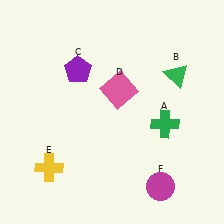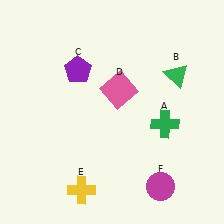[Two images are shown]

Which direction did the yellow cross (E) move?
The yellow cross (E) moved right.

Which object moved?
The yellow cross (E) moved right.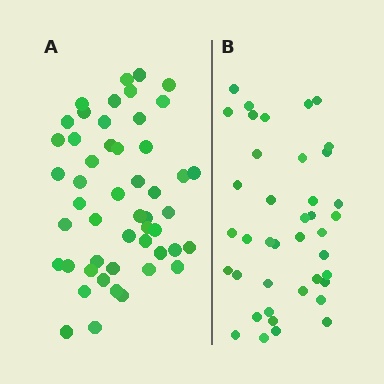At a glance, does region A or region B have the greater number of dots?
Region A (the left region) has more dots.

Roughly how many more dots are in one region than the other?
Region A has roughly 10 or so more dots than region B.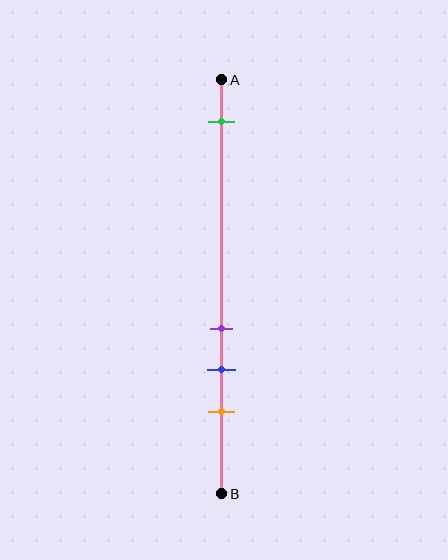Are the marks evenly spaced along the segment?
No, the marks are not evenly spaced.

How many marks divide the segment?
There are 4 marks dividing the segment.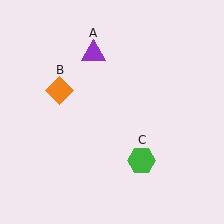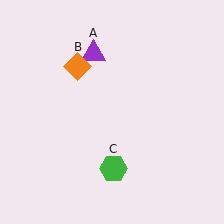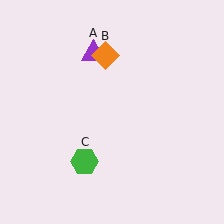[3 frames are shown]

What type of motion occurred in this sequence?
The orange diamond (object B), green hexagon (object C) rotated clockwise around the center of the scene.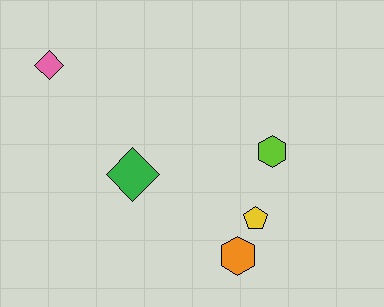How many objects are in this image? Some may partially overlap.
There are 5 objects.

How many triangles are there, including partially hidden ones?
There are no triangles.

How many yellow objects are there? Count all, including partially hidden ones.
There is 1 yellow object.